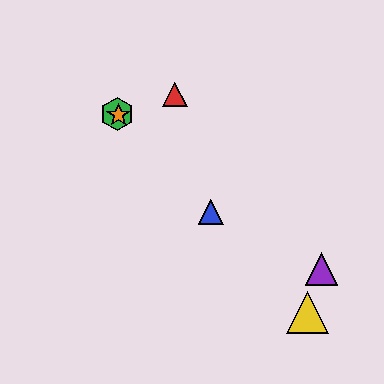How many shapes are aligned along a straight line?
4 shapes (the blue triangle, the green hexagon, the yellow triangle, the orange star) are aligned along a straight line.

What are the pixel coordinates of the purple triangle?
The purple triangle is at (321, 269).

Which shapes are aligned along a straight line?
The blue triangle, the green hexagon, the yellow triangle, the orange star are aligned along a straight line.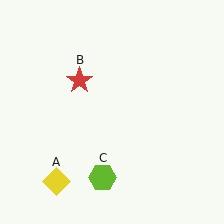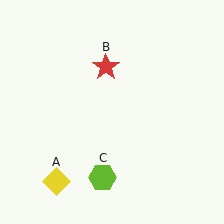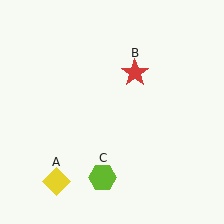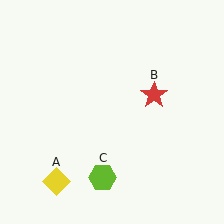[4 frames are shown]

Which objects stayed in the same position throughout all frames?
Yellow diamond (object A) and lime hexagon (object C) remained stationary.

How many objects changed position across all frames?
1 object changed position: red star (object B).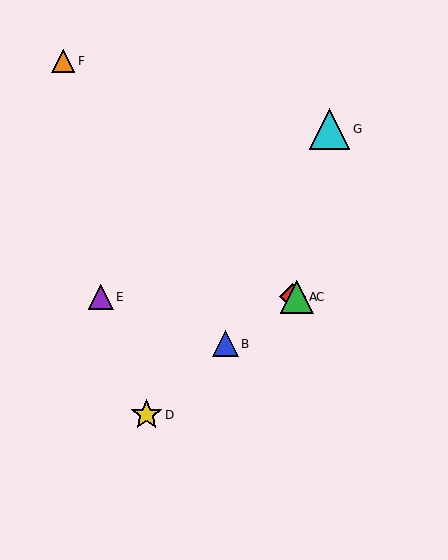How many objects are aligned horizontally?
3 objects (A, C, E) are aligned horizontally.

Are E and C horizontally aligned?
Yes, both are at y≈297.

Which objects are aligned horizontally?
Objects A, C, E are aligned horizontally.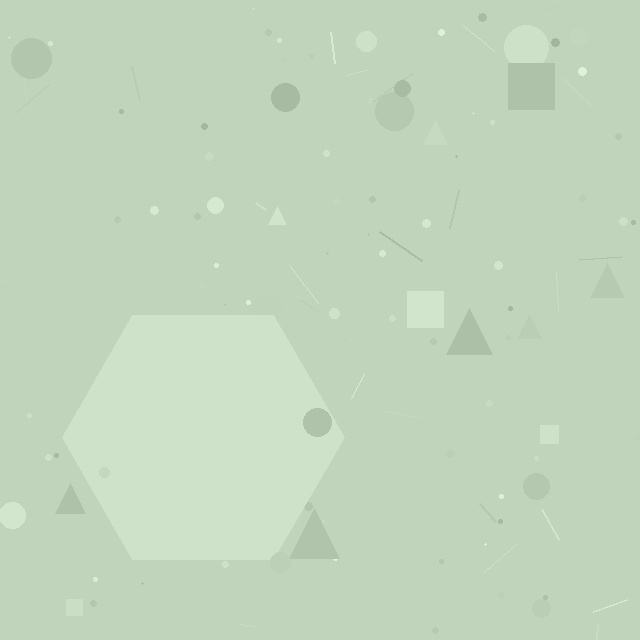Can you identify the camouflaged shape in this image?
The camouflaged shape is a hexagon.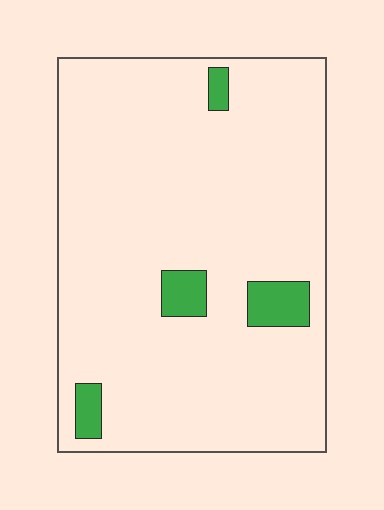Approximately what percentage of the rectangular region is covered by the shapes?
Approximately 5%.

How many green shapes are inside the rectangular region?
4.